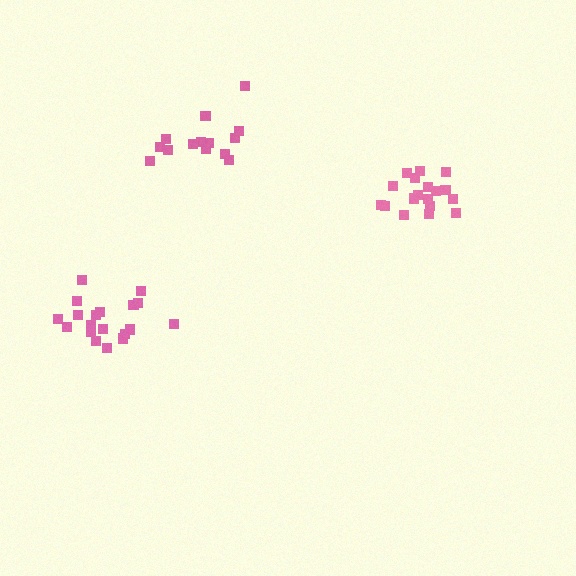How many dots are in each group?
Group 1: 19 dots, Group 2: 20 dots, Group 3: 14 dots (53 total).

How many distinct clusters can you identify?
There are 3 distinct clusters.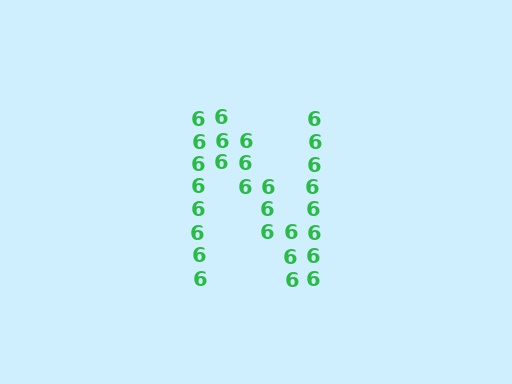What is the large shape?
The large shape is the letter N.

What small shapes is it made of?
It is made of small digit 6's.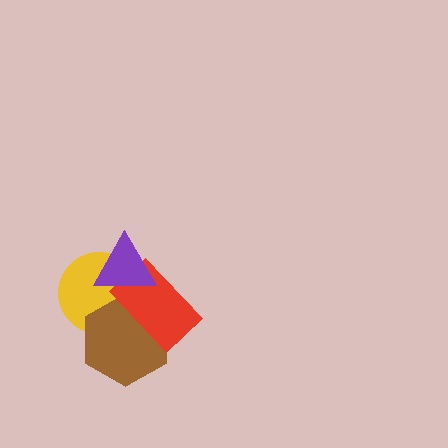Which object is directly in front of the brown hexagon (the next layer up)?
The red rectangle is directly in front of the brown hexagon.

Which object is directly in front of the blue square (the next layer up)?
The yellow circle is directly in front of the blue square.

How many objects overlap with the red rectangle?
4 objects overlap with the red rectangle.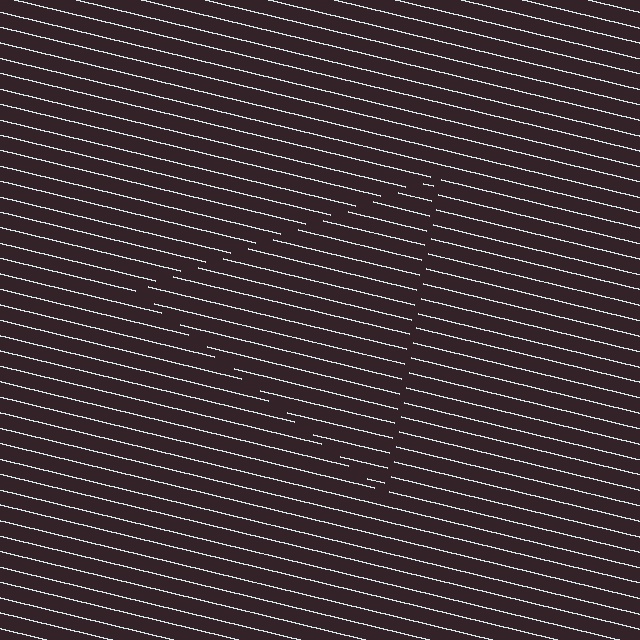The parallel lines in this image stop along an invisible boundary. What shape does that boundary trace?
An illusory triangle. The interior of the shape contains the same grating, shifted by half a period — the contour is defined by the phase discontinuity where line-ends from the inner and outer gratings abut.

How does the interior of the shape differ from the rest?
The interior of the shape contains the same grating, shifted by half a period — the contour is defined by the phase discontinuity where line-ends from the inner and outer gratings abut.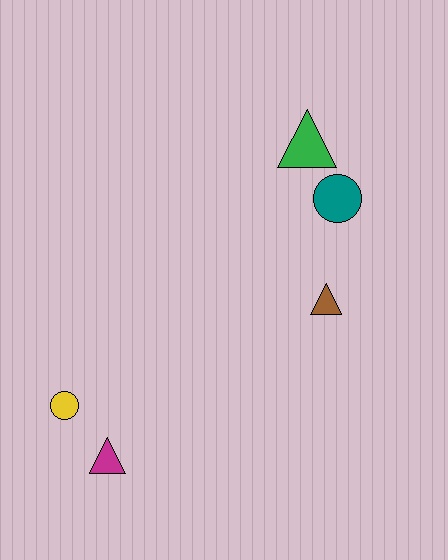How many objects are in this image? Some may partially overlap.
There are 5 objects.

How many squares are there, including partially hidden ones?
There are no squares.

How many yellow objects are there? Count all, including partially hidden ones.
There is 1 yellow object.